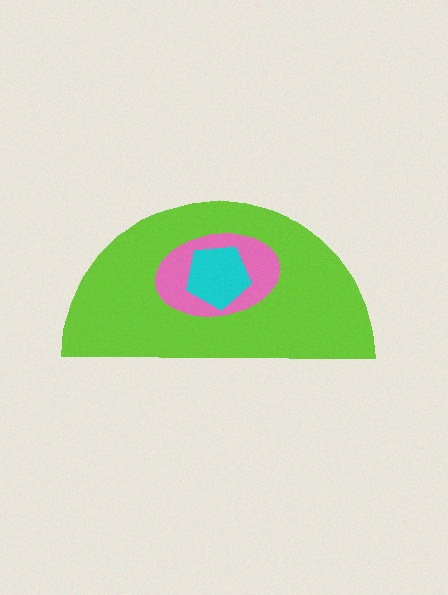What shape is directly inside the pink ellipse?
The cyan pentagon.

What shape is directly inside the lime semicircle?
The pink ellipse.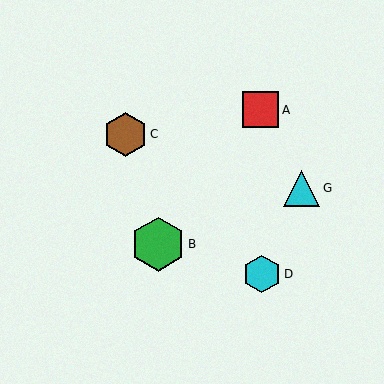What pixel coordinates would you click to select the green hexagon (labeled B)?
Click at (158, 244) to select the green hexagon B.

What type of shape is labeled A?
Shape A is a red square.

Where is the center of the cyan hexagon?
The center of the cyan hexagon is at (262, 274).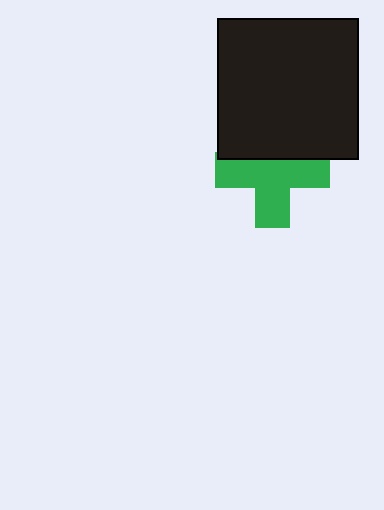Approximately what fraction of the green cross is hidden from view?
Roughly 33% of the green cross is hidden behind the black square.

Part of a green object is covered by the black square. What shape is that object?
It is a cross.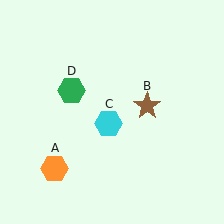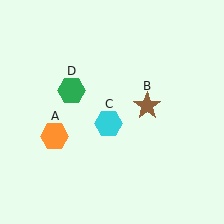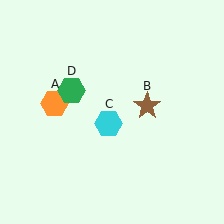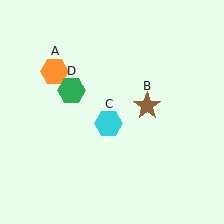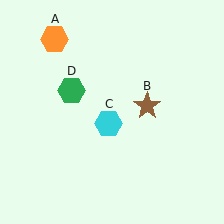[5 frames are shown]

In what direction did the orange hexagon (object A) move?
The orange hexagon (object A) moved up.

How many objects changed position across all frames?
1 object changed position: orange hexagon (object A).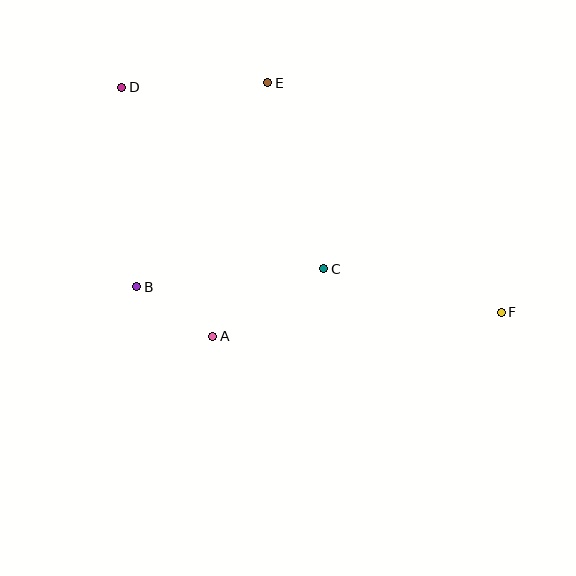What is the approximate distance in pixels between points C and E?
The distance between C and E is approximately 194 pixels.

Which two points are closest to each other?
Points A and B are closest to each other.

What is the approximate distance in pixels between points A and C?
The distance between A and C is approximately 130 pixels.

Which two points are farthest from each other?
Points D and F are farthest from each other.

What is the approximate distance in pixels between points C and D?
The distance between C and D is approximately 271 pixels.